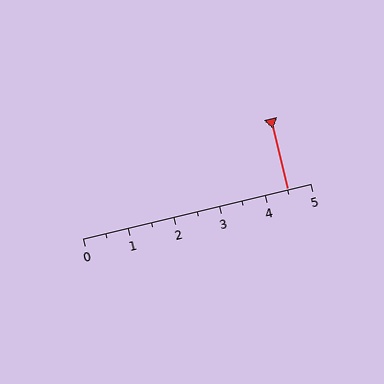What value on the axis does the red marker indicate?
The marker indicates approximately 4.5.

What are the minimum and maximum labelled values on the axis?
The axis runs from 0 to 5.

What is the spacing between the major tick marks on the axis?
The major ticks are spaced 1 apart.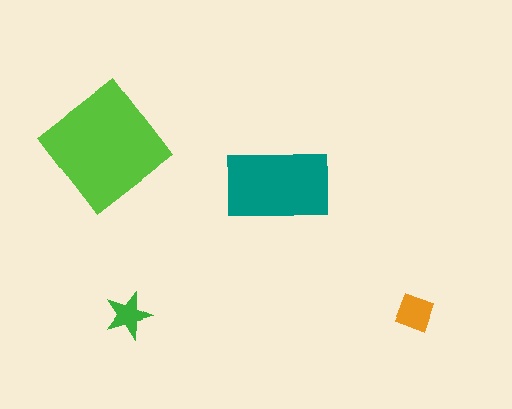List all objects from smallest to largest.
The green star, the orange diamond, the teal rectangle, the lime diamond.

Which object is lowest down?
The orange diamond is bottommost.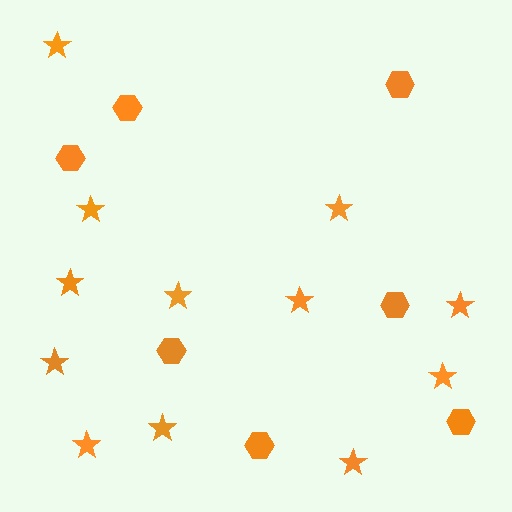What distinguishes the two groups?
There are 2 groups: one group of hexagons (7) and one group of stars (12).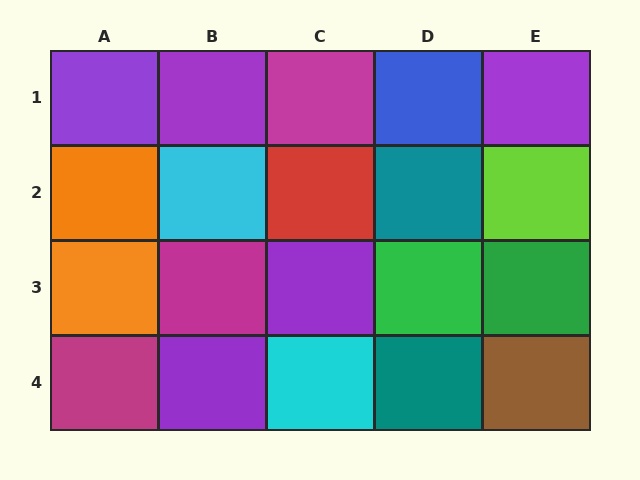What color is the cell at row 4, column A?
Magenta.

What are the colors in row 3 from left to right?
Orange, magenta, purple, green, green.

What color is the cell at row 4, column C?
Cyan.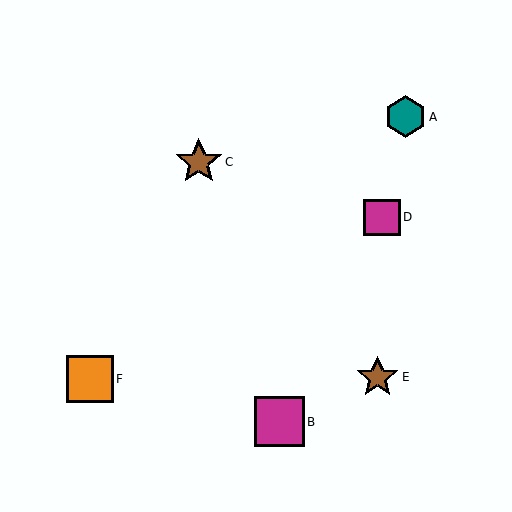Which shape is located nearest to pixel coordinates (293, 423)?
The magenta square (labeled B) at (279, 422) is nearest to that location.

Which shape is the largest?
The magenta square (labeled B) is the largest.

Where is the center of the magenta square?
The center of the magenta square is at (382, 217).